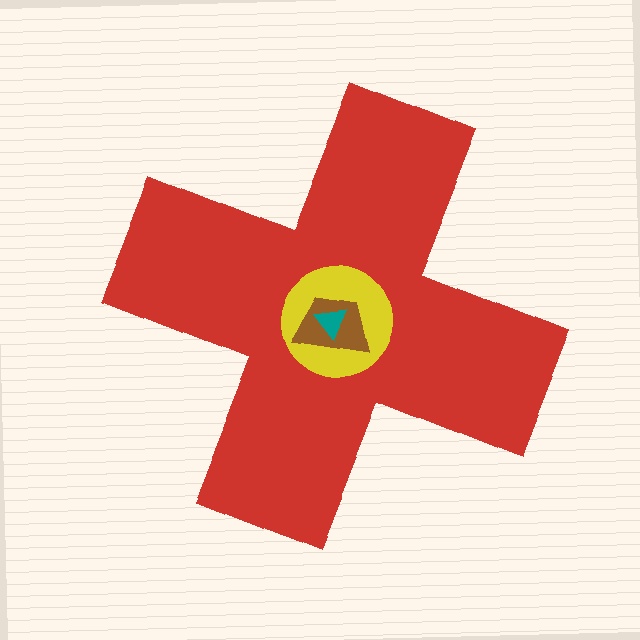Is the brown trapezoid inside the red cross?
Yes.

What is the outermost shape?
The red cross.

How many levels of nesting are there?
4.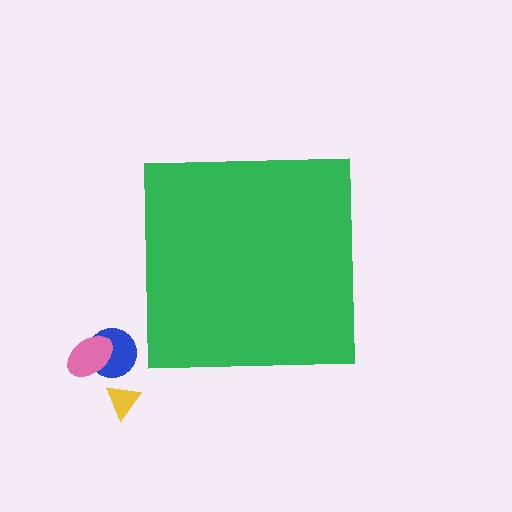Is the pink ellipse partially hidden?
No, the pink ellipse is fully visible.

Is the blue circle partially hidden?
No, the blue circle is fully visible.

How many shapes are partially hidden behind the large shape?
0 shapes are partially hidden.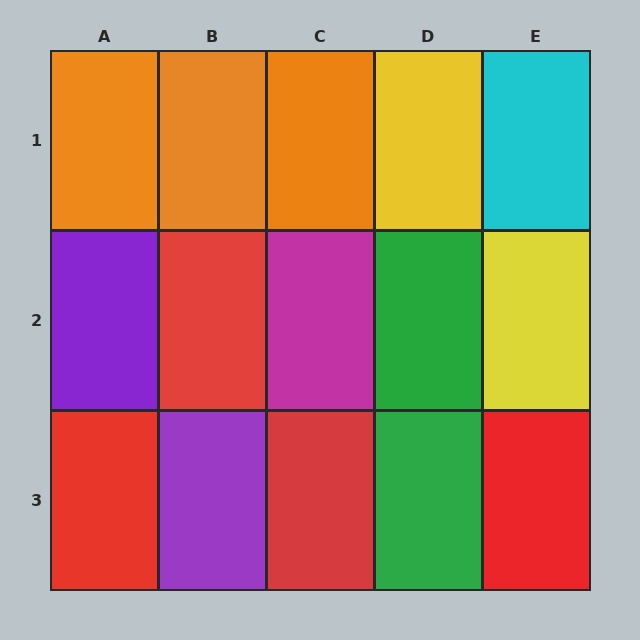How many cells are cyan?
1 cell is cyan.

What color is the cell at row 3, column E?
Red.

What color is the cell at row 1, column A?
Orange.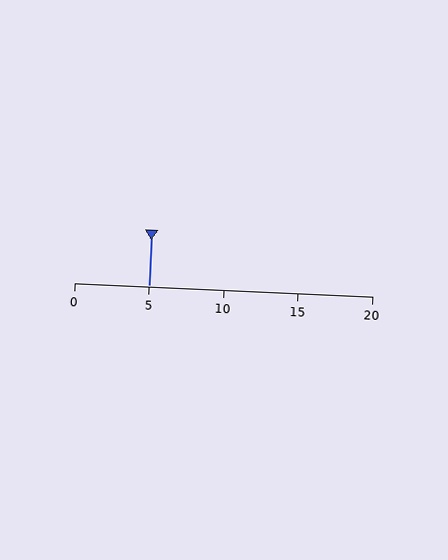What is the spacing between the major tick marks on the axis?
The major ticks are spaced 5 apart.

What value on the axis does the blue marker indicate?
The marker indicates approximately 5.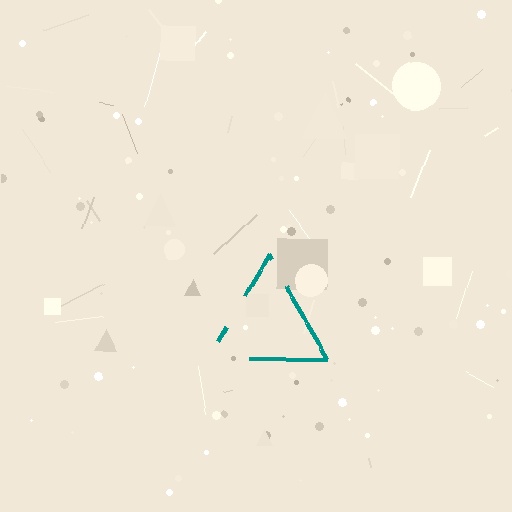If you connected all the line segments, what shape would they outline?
They would outline a triangle.